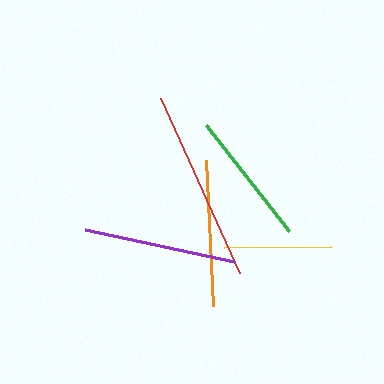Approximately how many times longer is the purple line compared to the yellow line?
The purple line is approximately 1.4 times the length of the yellow line.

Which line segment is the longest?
The red line is the longest at approximately 192 pixels.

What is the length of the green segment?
The green segment is approximately 134 pixels long.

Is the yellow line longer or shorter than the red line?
The red line is longer than the yellow line.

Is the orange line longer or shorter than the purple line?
The purple line is longer than the orange line.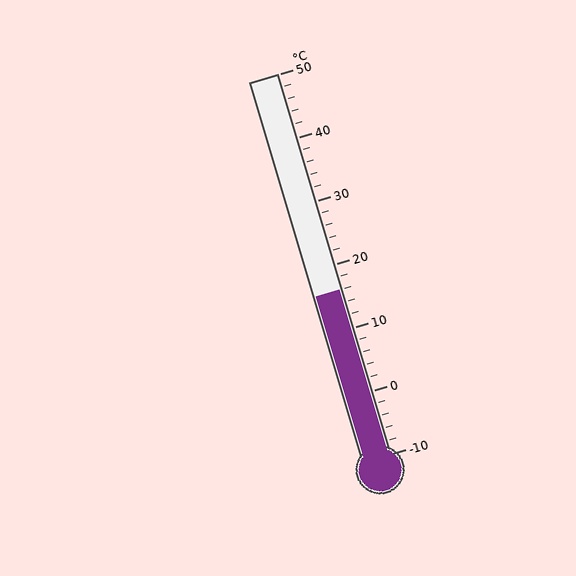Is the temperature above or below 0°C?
The temperature is above 0°C.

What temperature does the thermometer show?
The thermometer shows approximately 16°C.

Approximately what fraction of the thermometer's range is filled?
The thermometer is filled to approximately 45% of its range.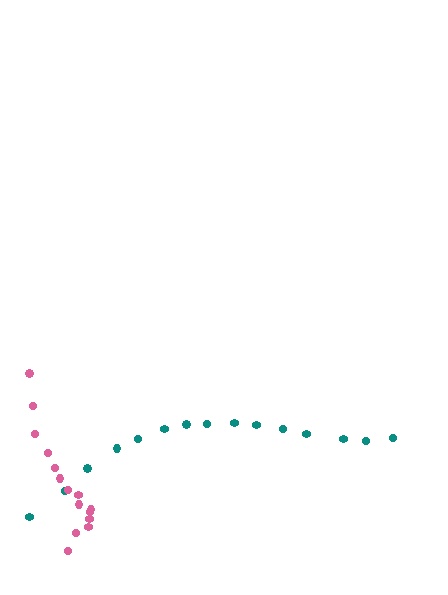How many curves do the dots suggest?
There are 2 distinct paths.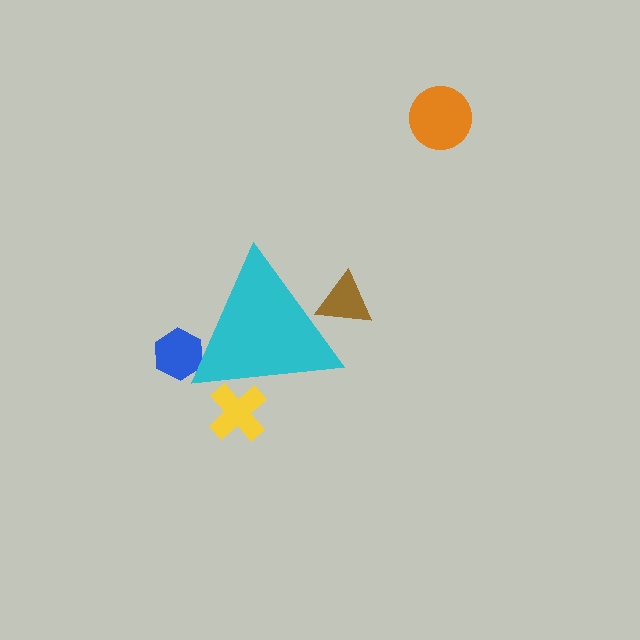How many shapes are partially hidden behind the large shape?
3 shapes are partially hidden.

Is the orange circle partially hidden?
No, the orange circle is fully visible.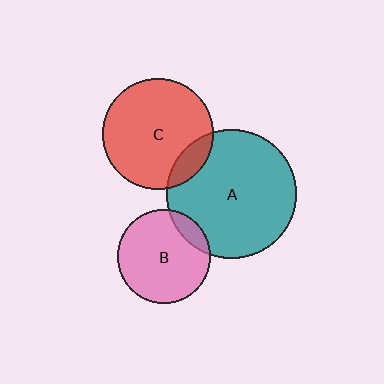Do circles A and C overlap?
Yes.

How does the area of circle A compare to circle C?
Approximately 1.4 times.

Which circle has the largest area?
Circle A (teal).